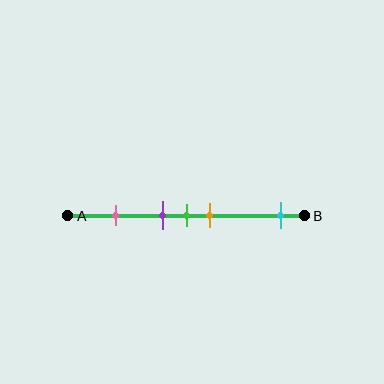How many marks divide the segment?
There are 5 marks dividing the segment.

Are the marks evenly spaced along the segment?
No, the marks are not evenly spaced.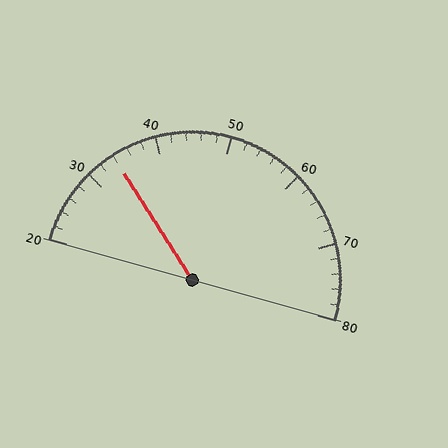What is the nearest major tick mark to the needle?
The nearest major tick mark is 30.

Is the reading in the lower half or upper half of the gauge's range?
The reading is in the lower half of the range (20 to 80).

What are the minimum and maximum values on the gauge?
The gauge ranges from 20 to 80.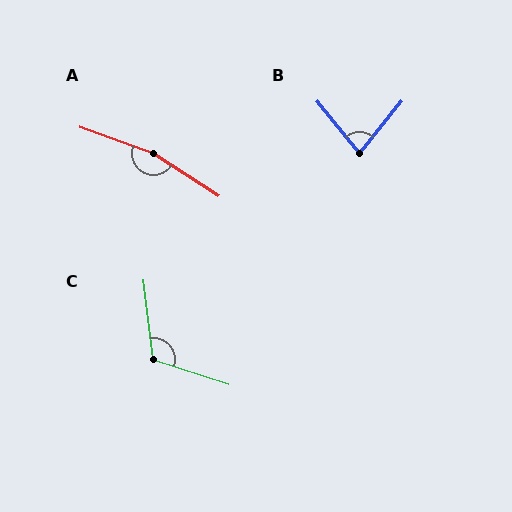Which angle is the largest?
A, at approximately 168 degrees.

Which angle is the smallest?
B, at approximately 78 degrees.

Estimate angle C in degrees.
Approximately 115 degrees.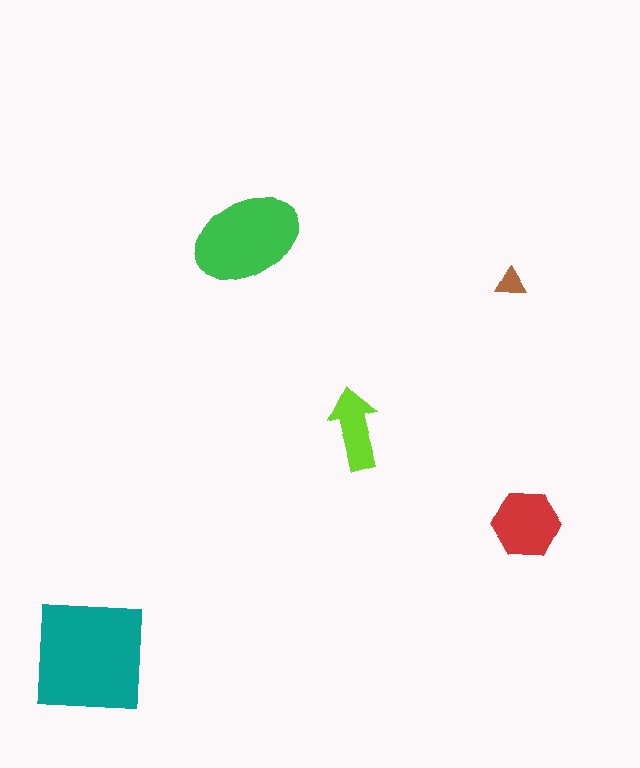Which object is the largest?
The teal square.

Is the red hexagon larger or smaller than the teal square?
Smaller.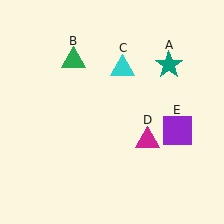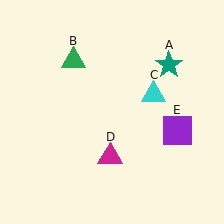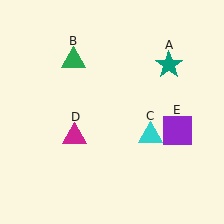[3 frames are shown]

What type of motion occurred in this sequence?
The cyan triangle (object C), magenta triangle (object D) rotated clockwise around the center of the scene.